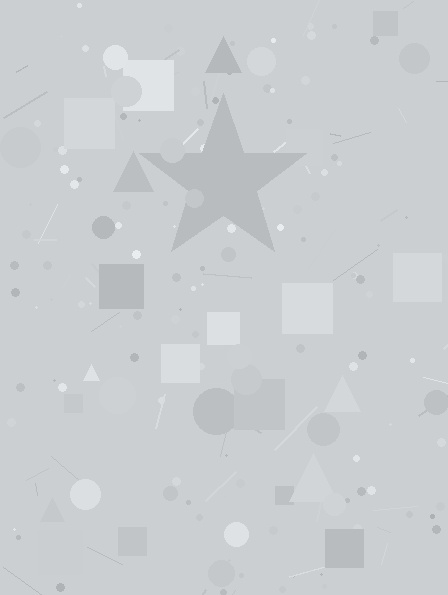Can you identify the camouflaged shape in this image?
The camouflaged shape is a star.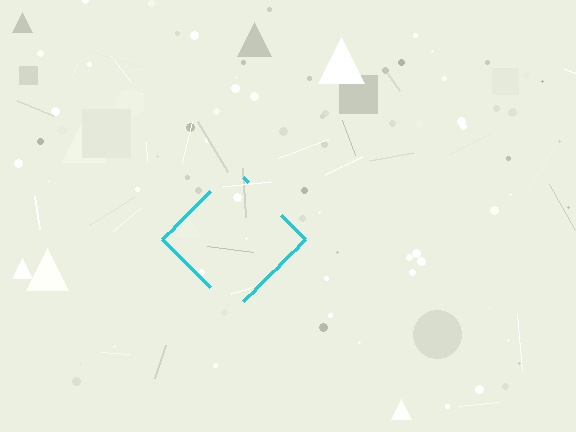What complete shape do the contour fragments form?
The contour fragments form a diamond.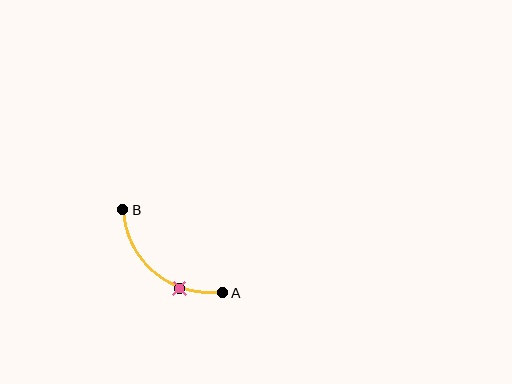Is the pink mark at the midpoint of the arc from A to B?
No. The pink mark lies on the arc but is closer to endpoint A. The arc midpoint would be at the point on the curve equidistant along the arc from both A and B.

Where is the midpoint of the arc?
The arc midpoint is the point on the curve farthest from the straight line joining A and B. It sits below and to the left of that line.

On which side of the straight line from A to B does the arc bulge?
The arc bulges below and to the left of the straight line connecting A and B.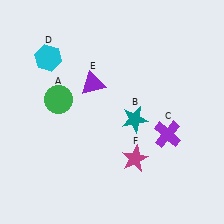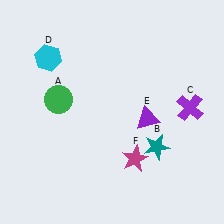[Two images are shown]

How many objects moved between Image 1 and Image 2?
3 objects moved between the two images.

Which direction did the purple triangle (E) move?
The purple triangle (E) moved right.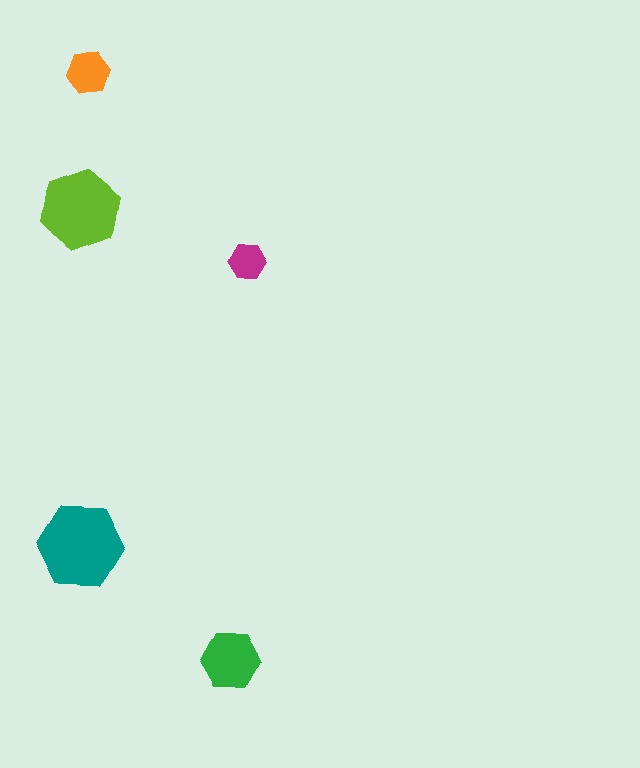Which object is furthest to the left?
The lime hexagon is leftmost.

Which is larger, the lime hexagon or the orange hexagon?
The lime one.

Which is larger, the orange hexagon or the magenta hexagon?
The orange one.